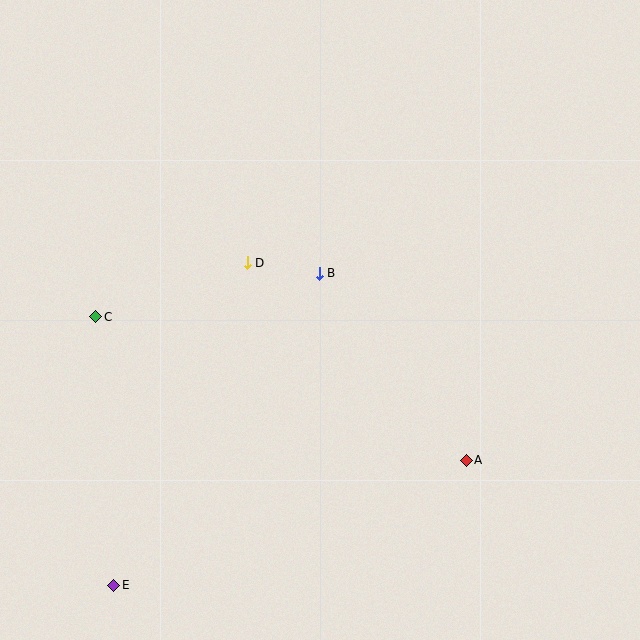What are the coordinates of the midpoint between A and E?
The midpoint between A and E is at (290, 523).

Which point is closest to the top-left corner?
Point C is closest to the top-left corner.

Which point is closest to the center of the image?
Point B at (319, 273) is closest to the center.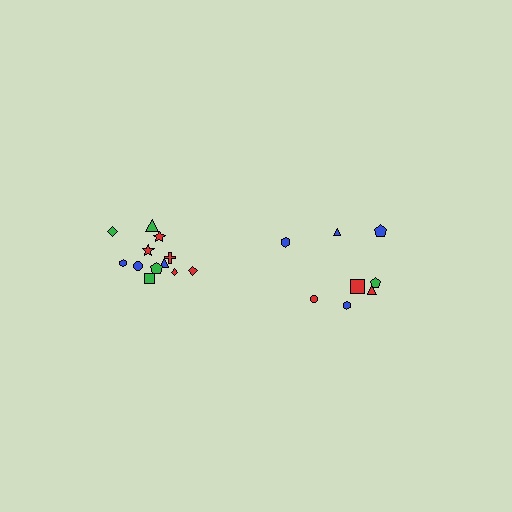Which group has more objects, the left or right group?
The left group.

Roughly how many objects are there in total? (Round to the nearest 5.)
Roughly 20 objects in total.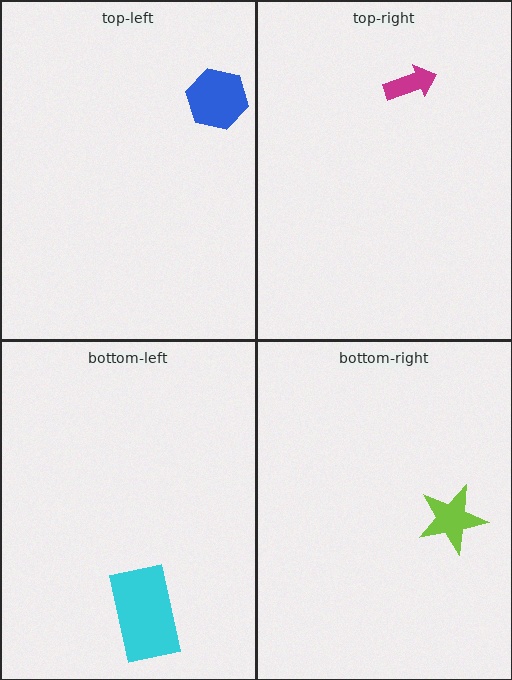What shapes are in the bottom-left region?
The cyan rectangle.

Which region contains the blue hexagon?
The top-left region.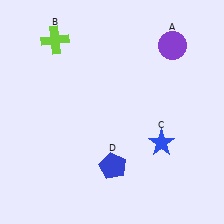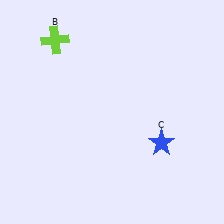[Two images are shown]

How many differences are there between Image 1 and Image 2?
There are 2 differences between the two images.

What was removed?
The purple circle (A), the blue pentagon (D) were removed in Image 2.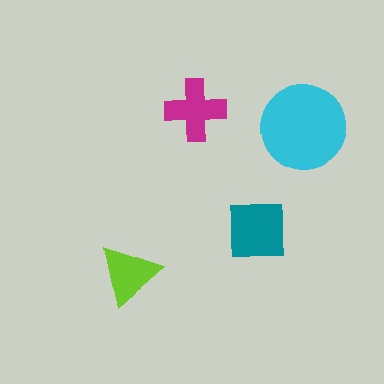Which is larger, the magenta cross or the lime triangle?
The magenta cross.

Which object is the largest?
The cyan circle.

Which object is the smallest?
The lime triangle.